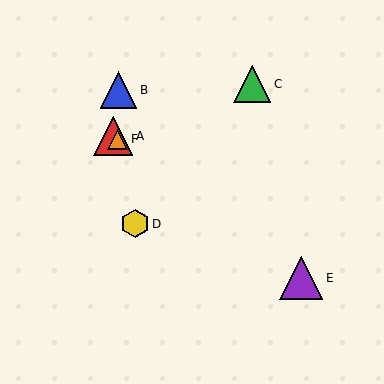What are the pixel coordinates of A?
Object A is at (113, 136).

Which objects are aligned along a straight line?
Objects A, E, F are aligned along a straight line.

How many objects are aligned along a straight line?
3 objects (A, E, F) are aligned along a straight line.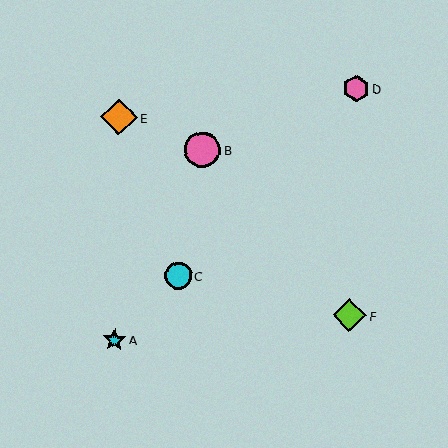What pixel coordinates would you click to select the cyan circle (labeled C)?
Click at (178, 276) to select the cyan circle C.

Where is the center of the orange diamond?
The center of the orange diamond is at (119, 117).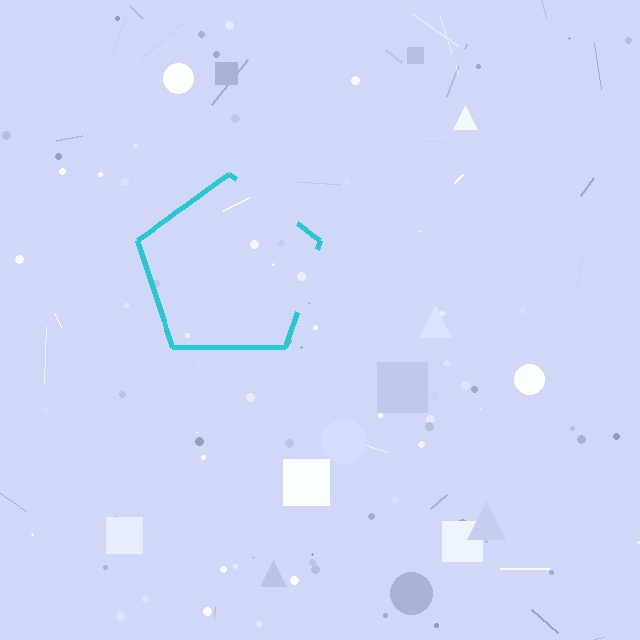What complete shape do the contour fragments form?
The contour fragments form a pentagon.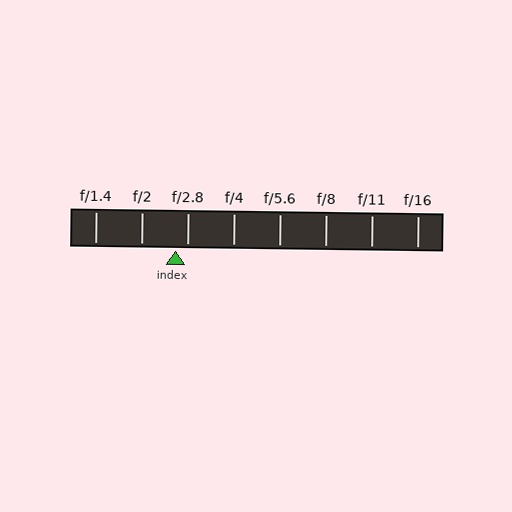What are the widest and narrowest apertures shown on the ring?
The widest aperture shown is f/1.4 and the narrowest is f/16.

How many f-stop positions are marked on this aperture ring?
There are 8 f-stop positions marked.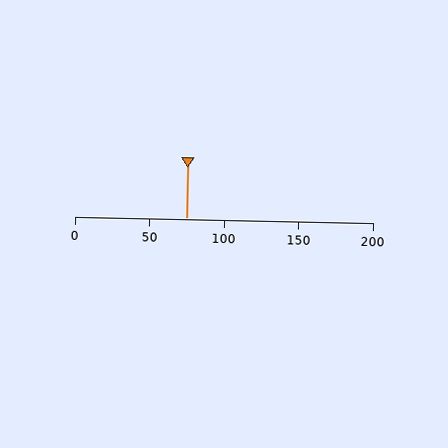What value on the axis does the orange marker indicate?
The marker indicates approximately 75.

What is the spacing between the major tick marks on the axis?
The major ticks are spaced 50 apart.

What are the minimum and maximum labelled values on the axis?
The axis runs from 0 to 200.